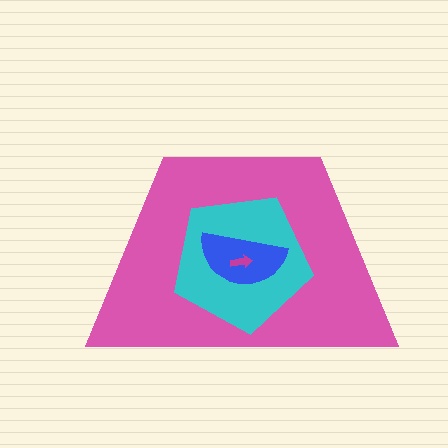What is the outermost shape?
The pink trapezoid.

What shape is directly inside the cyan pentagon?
The blue semicircle.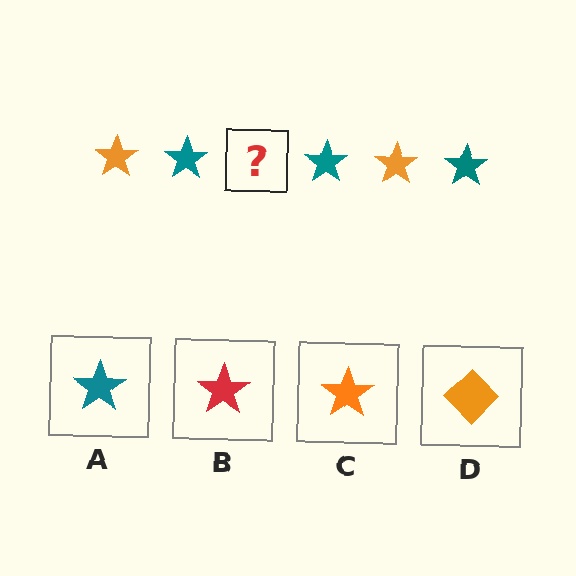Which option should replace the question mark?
Option C.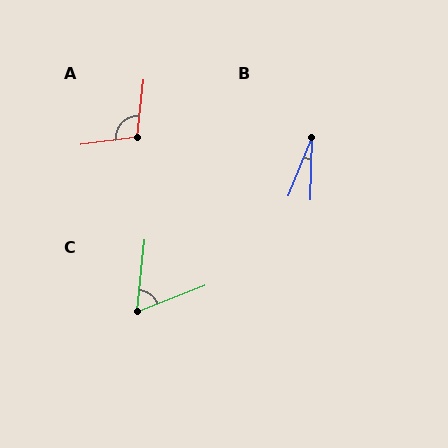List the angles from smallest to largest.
B (20°), C (62°), A (104°).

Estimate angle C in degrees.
Approximately 62 degrees.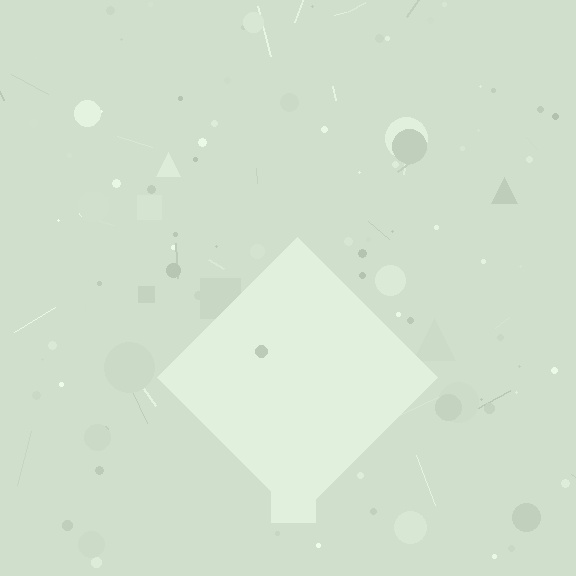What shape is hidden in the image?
A diamond is hidden in the image.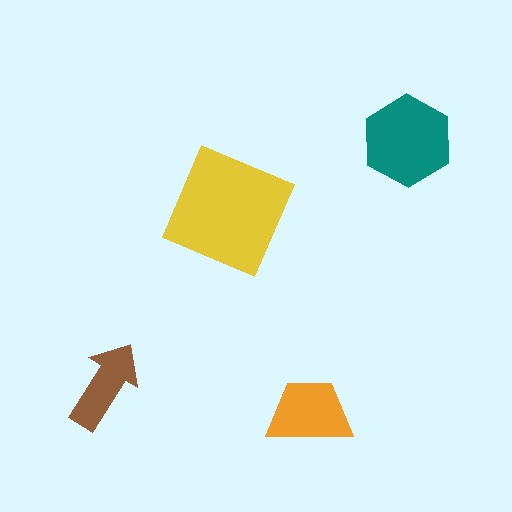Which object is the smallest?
The brown arrow.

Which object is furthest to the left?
The brown arrow is leftmost.